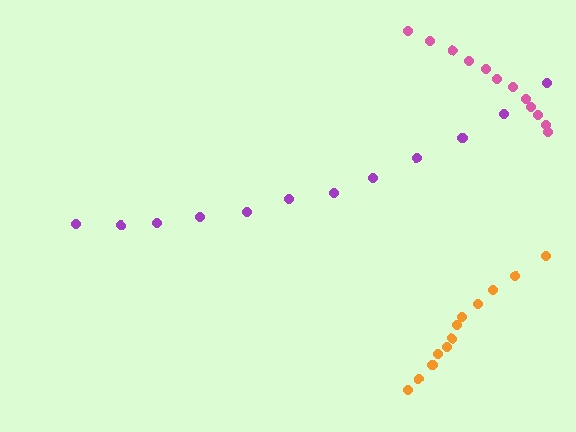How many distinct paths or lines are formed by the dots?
There are 3 distinct paths.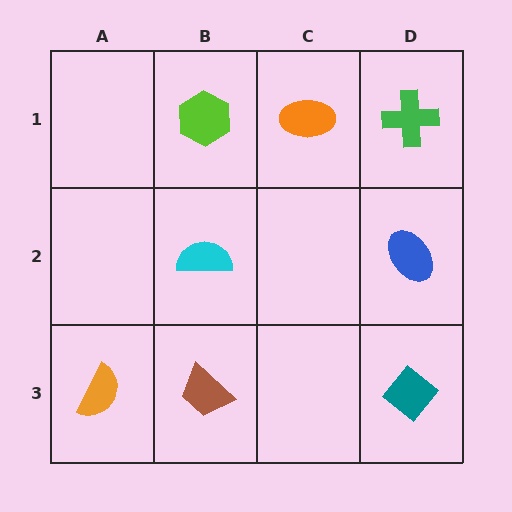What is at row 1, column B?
A lime hexagon.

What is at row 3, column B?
A brown trapezoid.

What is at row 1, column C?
An orange ellipse.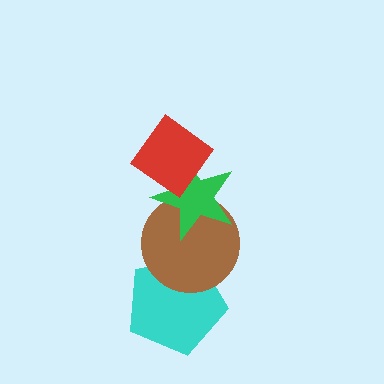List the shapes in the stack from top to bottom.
From top to bottom: the red diamond, the green star, the brown circle, the cyan pentagon.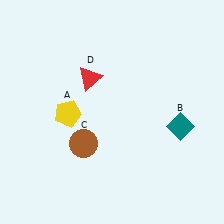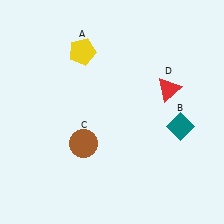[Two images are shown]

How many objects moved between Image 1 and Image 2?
2 objects moved between the two images.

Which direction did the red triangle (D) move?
The red triangle (D) moved right.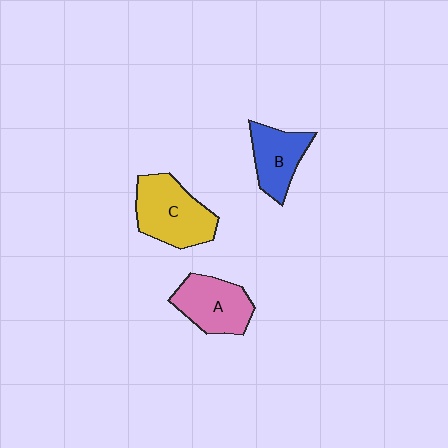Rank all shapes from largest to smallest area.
From largest to smallest: C (yellow), A (pink), B (blue).